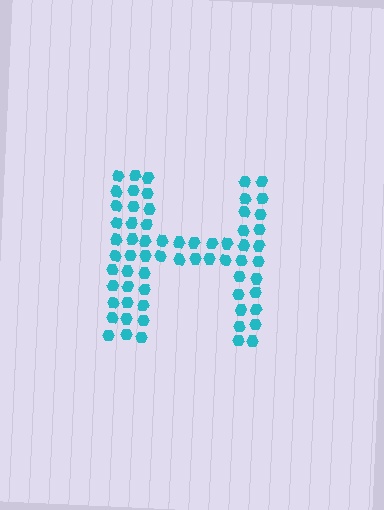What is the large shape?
The large shape is the letter H.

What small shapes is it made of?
It is made of small hexagons.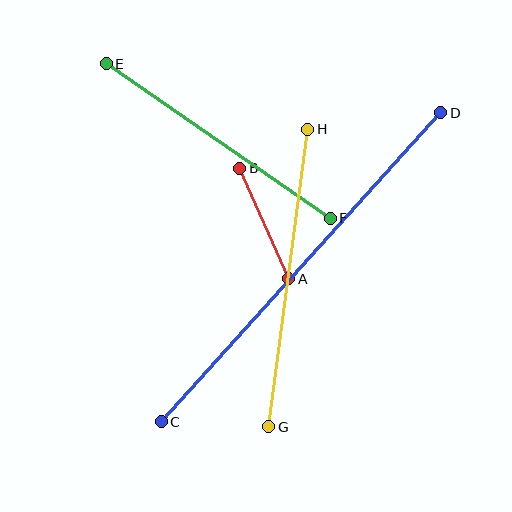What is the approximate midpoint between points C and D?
The midpoint is at approximately (301, 267) pixels.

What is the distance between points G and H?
The distance is approximately 300 pixels.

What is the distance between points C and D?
The distance is approximately 417 pixels.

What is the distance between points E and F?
The distance is approximately 272 pixels.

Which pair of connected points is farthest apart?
Points C and D are farthest apart.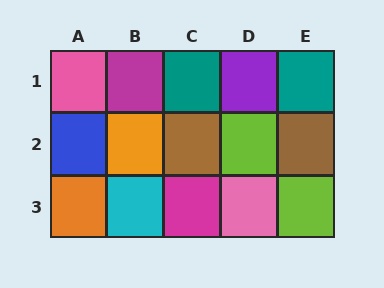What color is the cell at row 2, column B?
Orange.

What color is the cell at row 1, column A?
Pink.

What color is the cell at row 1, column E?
Teal.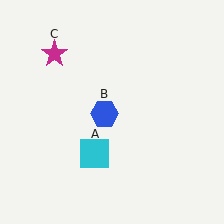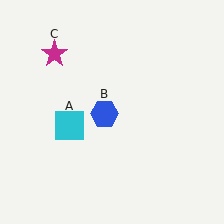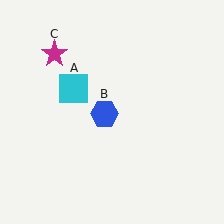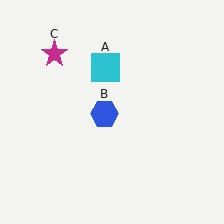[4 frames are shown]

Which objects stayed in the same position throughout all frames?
Blue hexagon (object B) and magenta star (object C) remained stationary.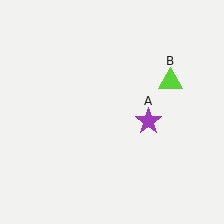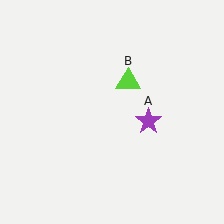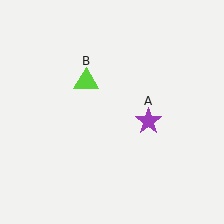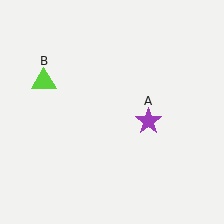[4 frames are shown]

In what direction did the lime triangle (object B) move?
The lime triangle (object B) moved left.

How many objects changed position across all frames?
1 object changed position: lime triangle (object B).